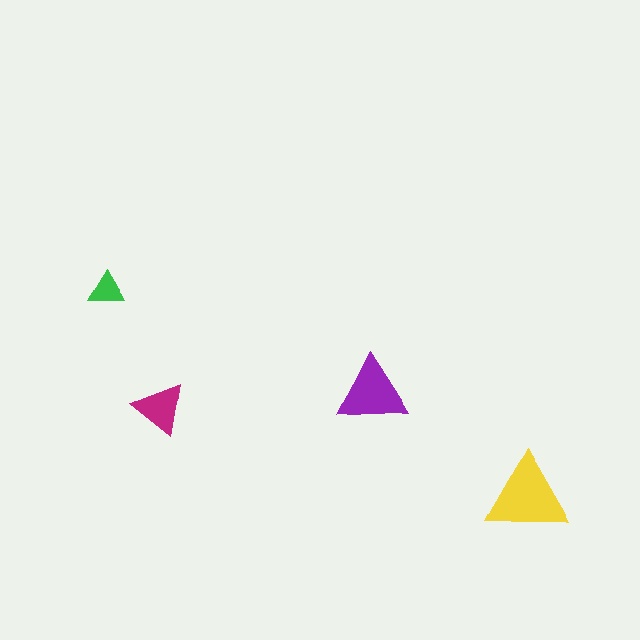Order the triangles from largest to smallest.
the yellow one, the purple one, the magenta one, the green one.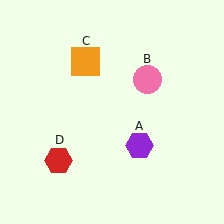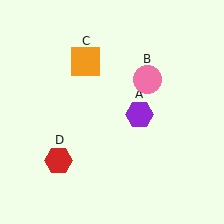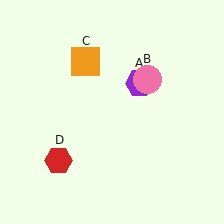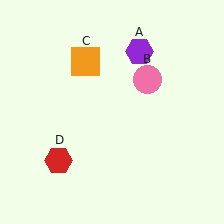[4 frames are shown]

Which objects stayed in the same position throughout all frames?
Pink circle (object B) and orange square (object C) and red hexagon (object D) remained stationary.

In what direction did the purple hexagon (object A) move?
The purple hexagon (object A) moved up.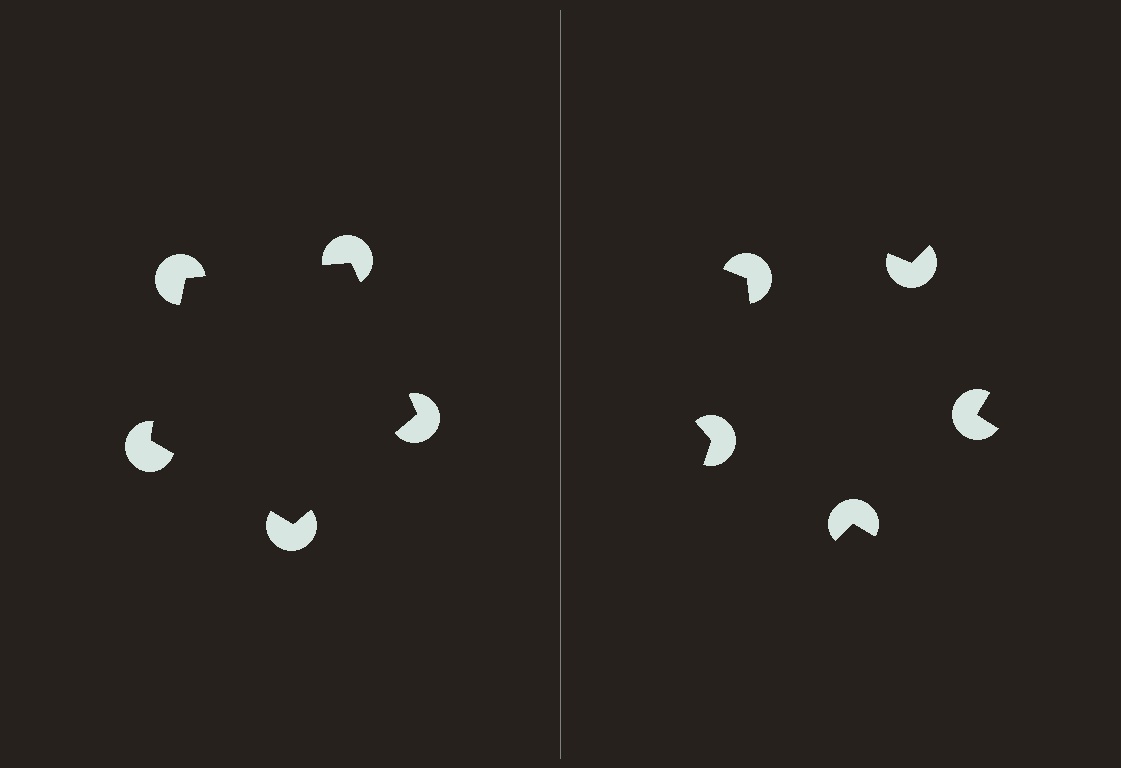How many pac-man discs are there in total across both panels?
10 — 5 on each side.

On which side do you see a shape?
An illusory pentagon appears on the left side. On the right side the wedge cuts are rotated, so no coherent shape forms.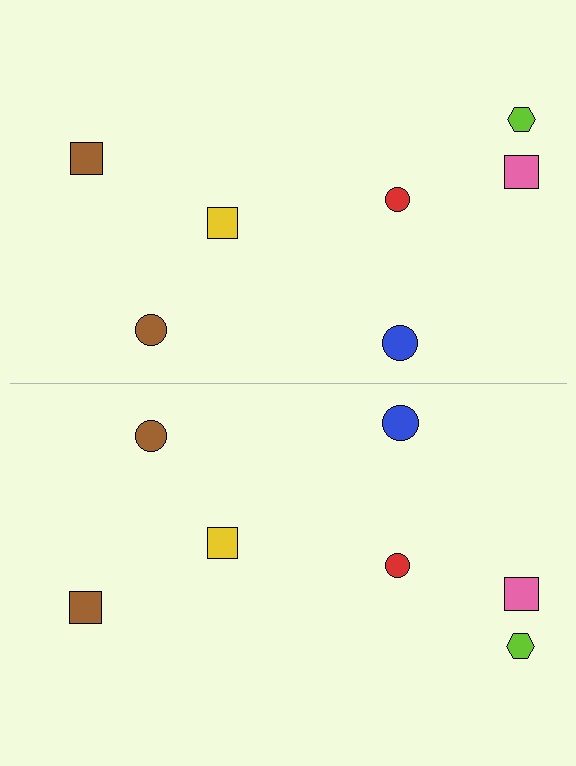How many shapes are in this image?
There are 14 shapes in this image.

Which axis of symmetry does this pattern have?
The pattern has a horizontal axis of symmetry running through the center of the image.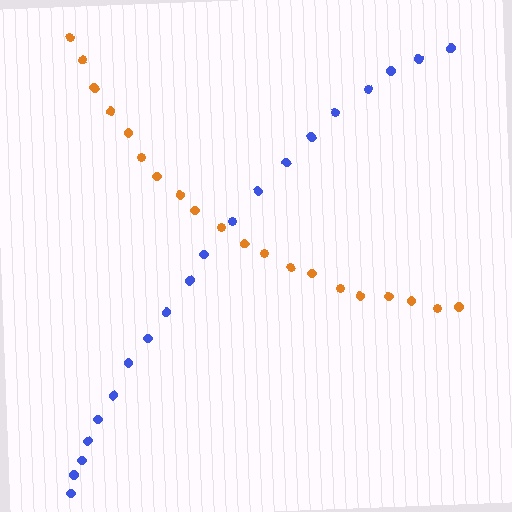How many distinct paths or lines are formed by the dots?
There are 2 distinct paths.